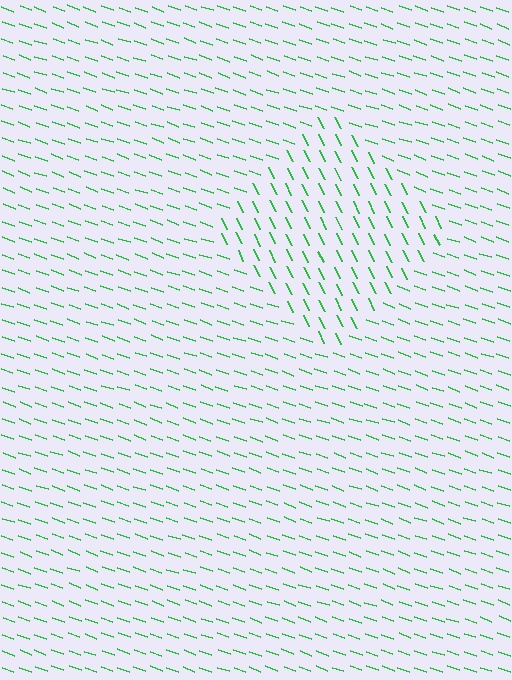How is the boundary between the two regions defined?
The boundary is defined purely by a change in line orientation (approximately 45 degrees difference). All lines are the same color and thickness.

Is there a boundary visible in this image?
Yes, there is a texture boundary formed by a change in line orientation.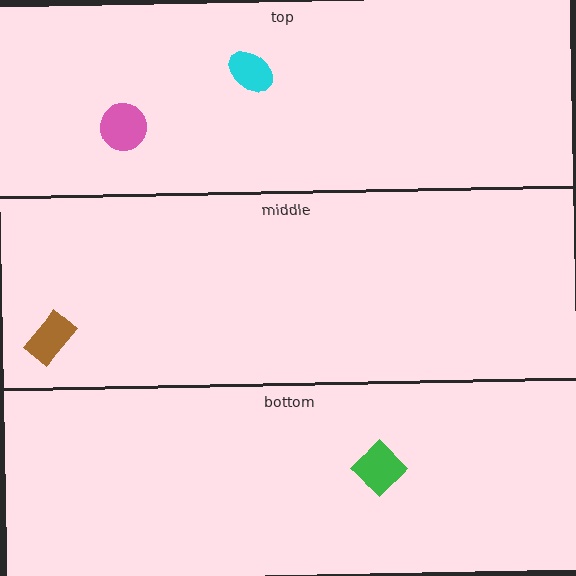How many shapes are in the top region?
2.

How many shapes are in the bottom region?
1.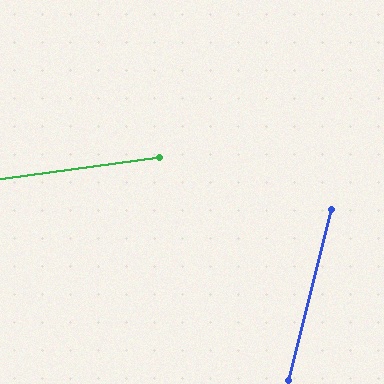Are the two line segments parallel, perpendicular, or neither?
Neither parallel nor perpendicular — they differ by about 68°.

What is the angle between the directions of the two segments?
Approximately 68 degrees.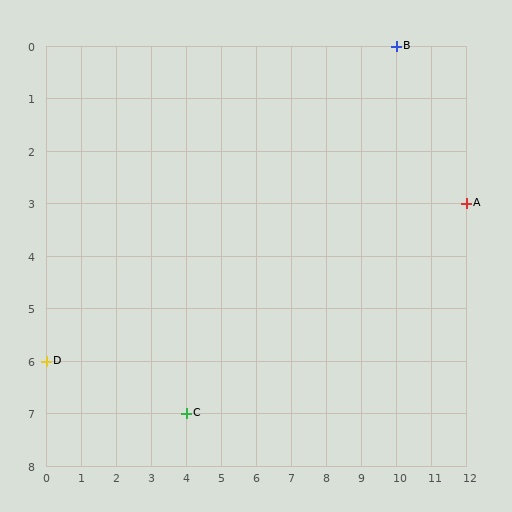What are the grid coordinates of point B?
Point B is at grid coordinates (10, 0).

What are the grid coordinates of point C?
Point C is at grid coordinates (4, 7).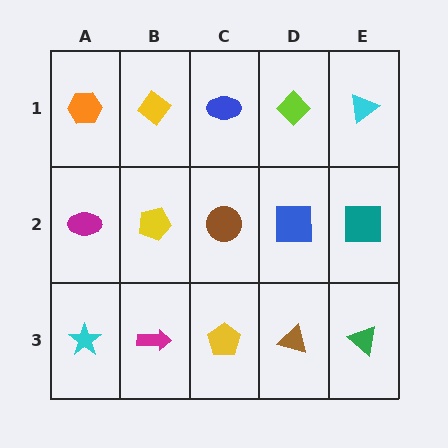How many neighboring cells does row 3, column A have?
2.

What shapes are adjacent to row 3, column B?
A yellow pentagon (row 2, column B), a cyan star (row 3, column A), a yellow pentagon (row 3, column C).